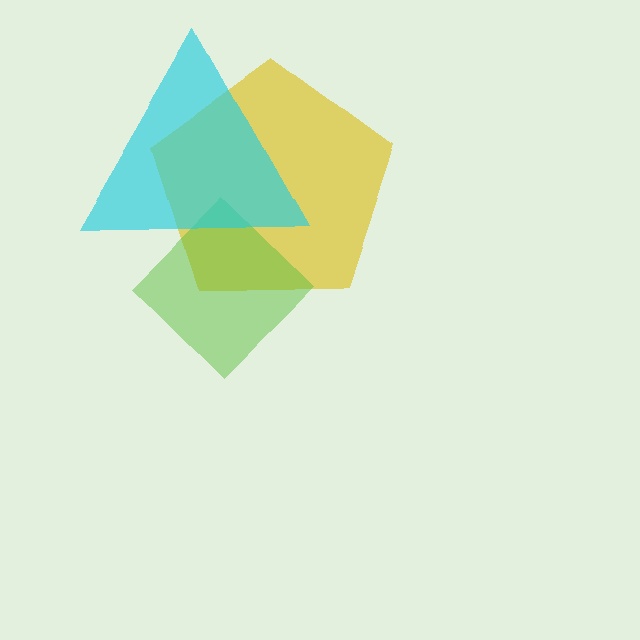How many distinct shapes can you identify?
There are 3 distinct shapes: a yellow pentagon, a lime diamond, a cyan triangle.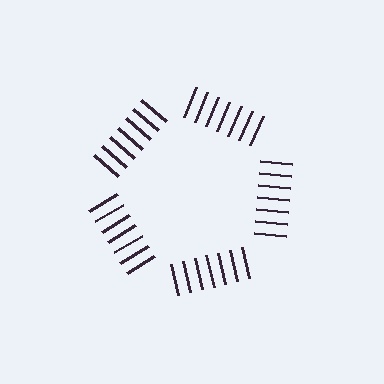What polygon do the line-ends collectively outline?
An illusory pentagon — the line segments terminate on its edges but no continuous stroke is drawn.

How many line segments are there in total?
35 — 7 along each of the 5 edges.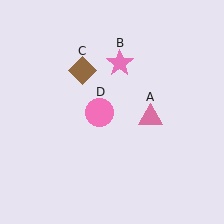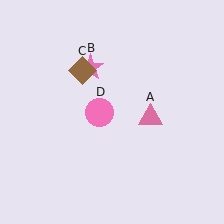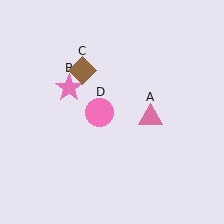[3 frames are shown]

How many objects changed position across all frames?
1 object changed position: pink star (object B).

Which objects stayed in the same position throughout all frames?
Pink triangle (object A) and brown diamond (object C) and pink circle (object D) remained stationary.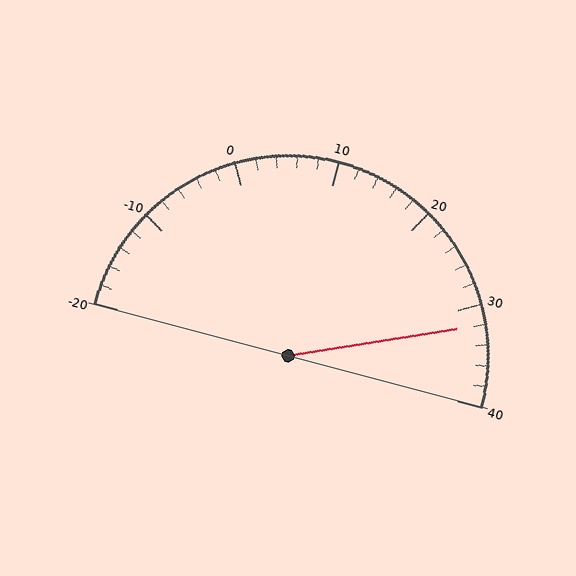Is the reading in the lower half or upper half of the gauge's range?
The reading is in the upper half of the range (-20 to 40).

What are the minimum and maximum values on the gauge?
The gauge ranges from -20 to 40.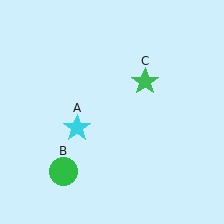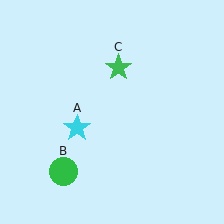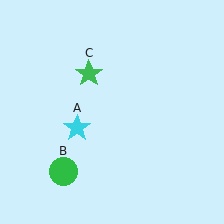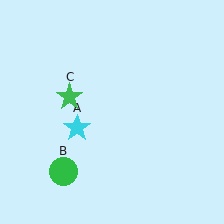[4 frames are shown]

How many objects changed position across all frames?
1 object changed position: green star (object C).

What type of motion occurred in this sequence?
The green star (object C) rotated counterclockwise around the center of the scene.